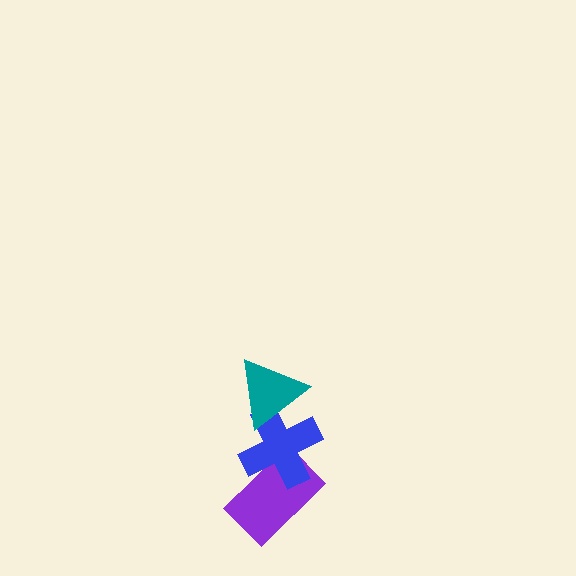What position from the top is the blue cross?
The blue cross is 2nd from the top.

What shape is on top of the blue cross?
The teal triangle is on top of the blue cross.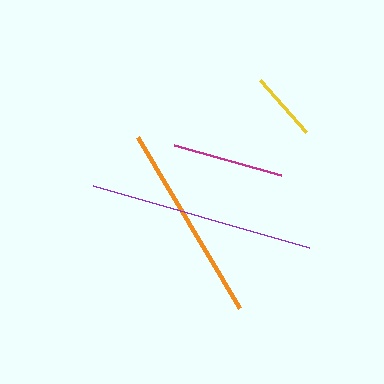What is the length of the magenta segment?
The magenta segment is approximately 110 pixels long.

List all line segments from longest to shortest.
From longest to shortest: purple, orange, magenta, yellow.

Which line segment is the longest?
The purple line is the longest at approximately 225 pixels.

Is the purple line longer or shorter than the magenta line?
The purple line is longer than the magenta line.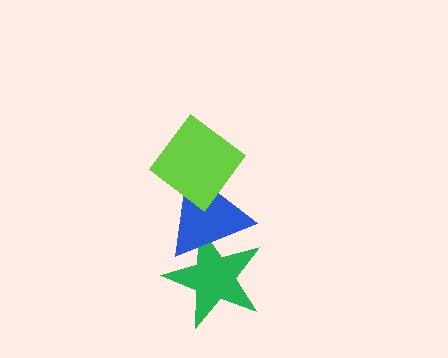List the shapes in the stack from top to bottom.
From top to bottom: the lime diamond, the blue triangle, the green star.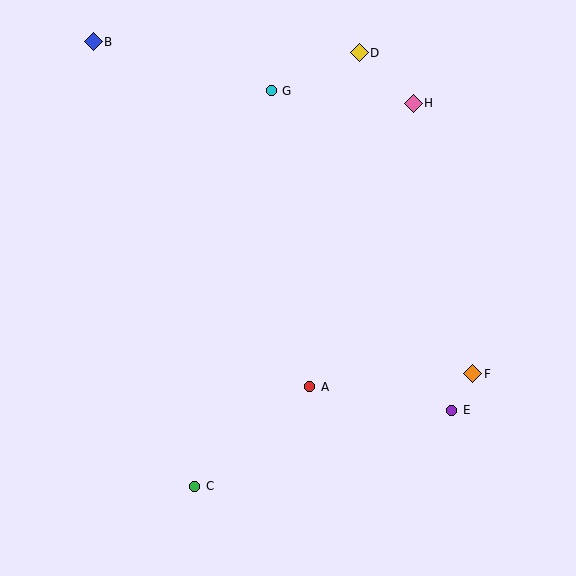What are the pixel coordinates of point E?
Point E is at (452, 410).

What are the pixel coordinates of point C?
Point C is at (195, 486).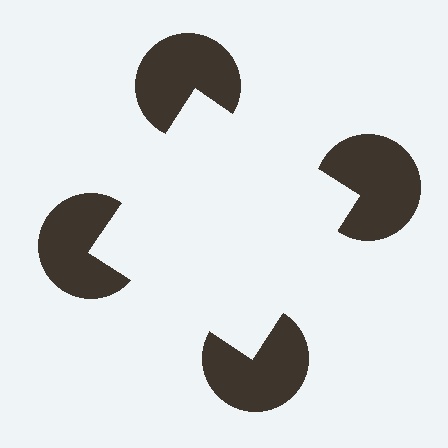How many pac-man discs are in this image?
There are 4 — one at each vertex of the illusory square.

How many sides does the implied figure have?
4 sides.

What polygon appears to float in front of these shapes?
An illusory square — its edges are inferred from the aligned wedge cuts in the pac-man discs, not physically drawn.